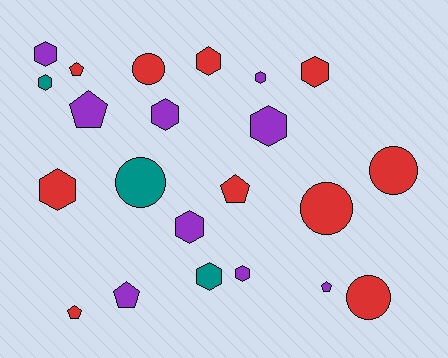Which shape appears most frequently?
Hexagon, with 11 objects.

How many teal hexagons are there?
There are 2 teal hexagons.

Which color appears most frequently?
Red, with 10 objects.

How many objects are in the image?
There are 22 objects.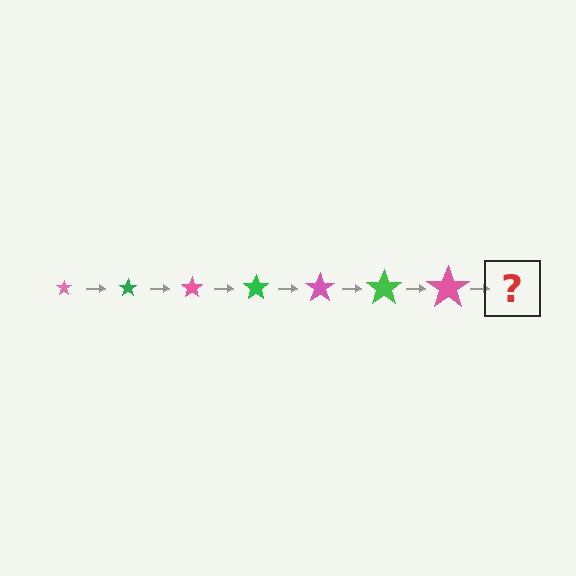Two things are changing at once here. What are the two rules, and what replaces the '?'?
The two rules are that the star grows larger each step and the color cycles through pink and green. The '?' should be a green star, larger than the previous one.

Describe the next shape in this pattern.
It should be a green star, larger than the previous one.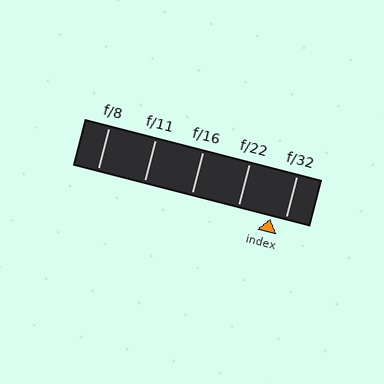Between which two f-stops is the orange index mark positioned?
The index mark is between f/22 and f/32.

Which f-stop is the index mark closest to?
The index mark is closest to f/32.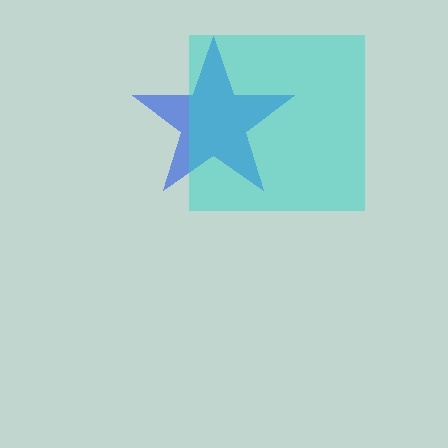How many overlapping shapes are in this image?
There are 2 overlapping shapes in the image.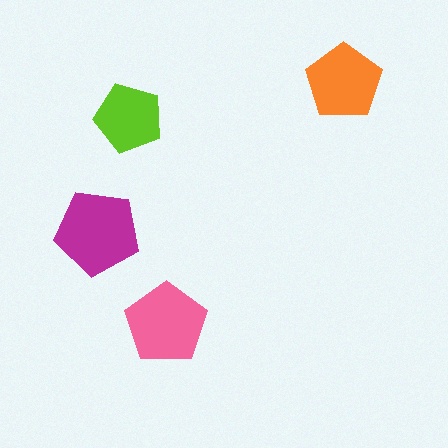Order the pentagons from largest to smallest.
the magenta one, the pink one, the orange one, the lime one.